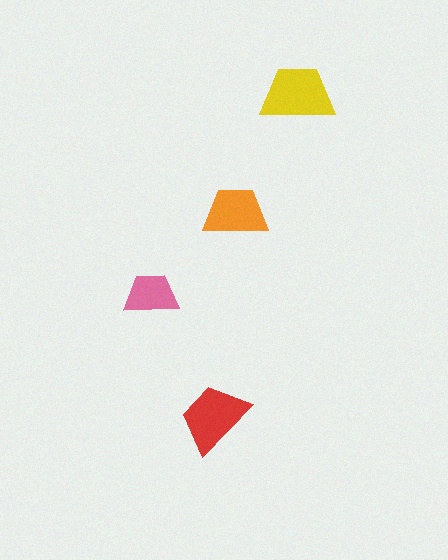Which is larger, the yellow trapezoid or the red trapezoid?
The yellow one.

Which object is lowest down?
The red trapezoid is bottommost.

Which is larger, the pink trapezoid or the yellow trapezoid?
The yellow one.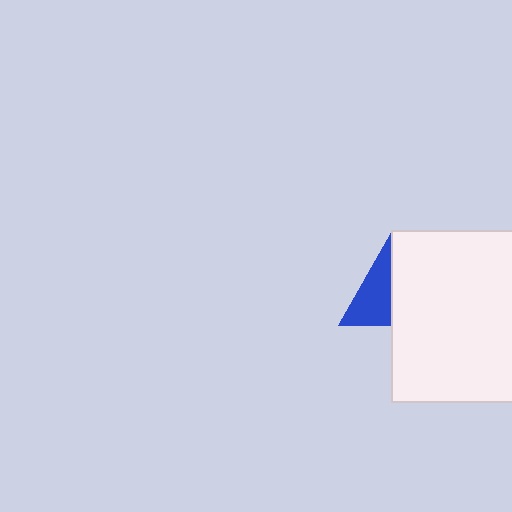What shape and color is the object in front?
The object in front is a white rectangle.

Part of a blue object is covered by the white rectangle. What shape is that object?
It is a triangle.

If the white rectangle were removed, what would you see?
You would see the complete blue triangle.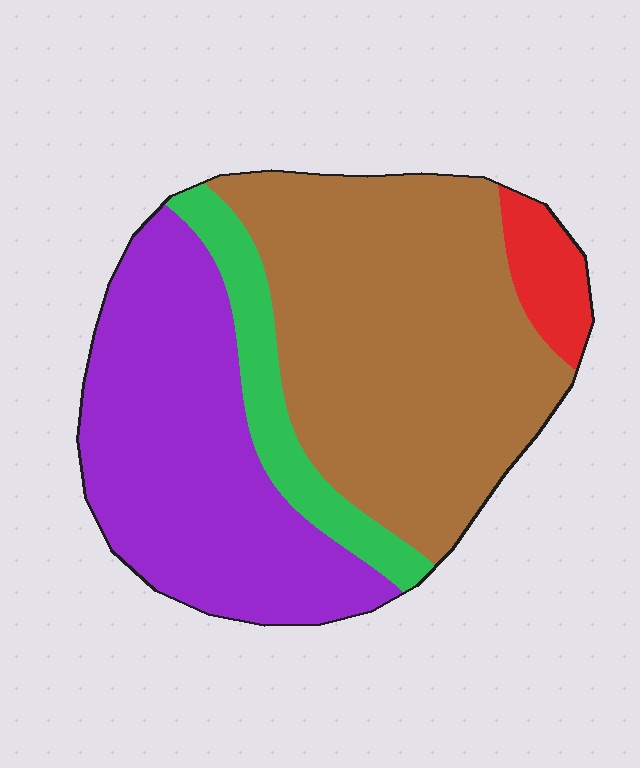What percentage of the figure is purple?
Purple takes up about three eighths (3/8) of the figure.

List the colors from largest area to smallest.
From largest to smallest: brown, purple, green, red.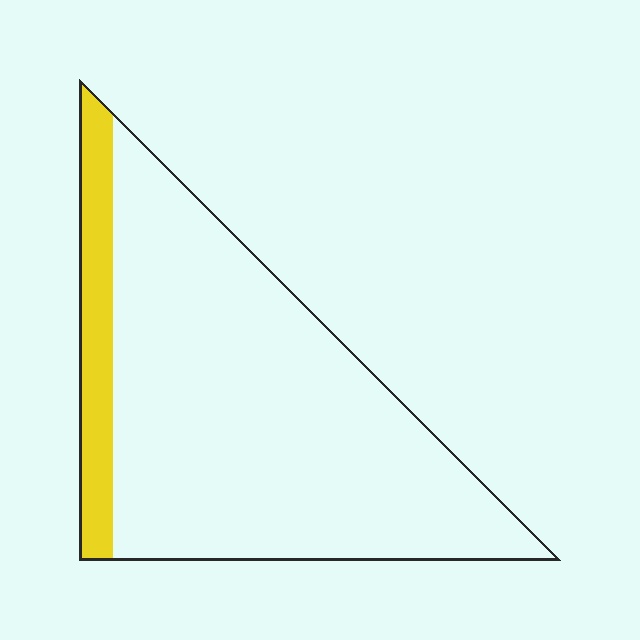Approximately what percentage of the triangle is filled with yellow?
Approximately 15%.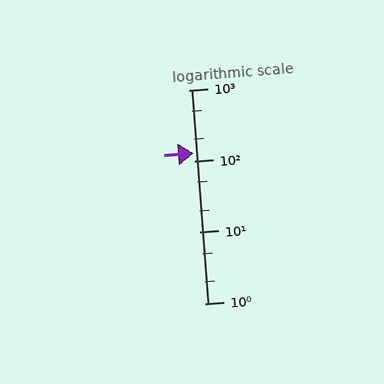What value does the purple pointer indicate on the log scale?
The pointer indicates approximately 130.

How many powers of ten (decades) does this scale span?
The scale spans 3 decades, from 1 to 1000.